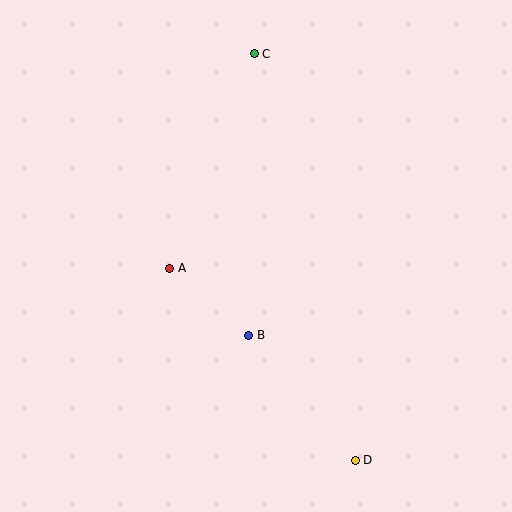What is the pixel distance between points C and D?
The distance between C and D is 419 pixels.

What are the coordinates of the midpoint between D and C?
The midpoint between D and C is at (305, 257).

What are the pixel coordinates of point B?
Point B is at (249, 335).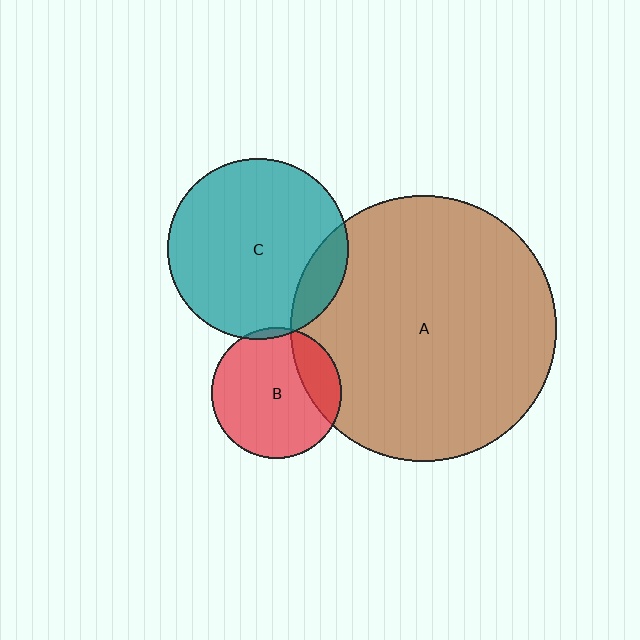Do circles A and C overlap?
Yes.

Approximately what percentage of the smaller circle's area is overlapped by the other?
Approximately 15%.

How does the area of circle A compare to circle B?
Approximately 4.1 times.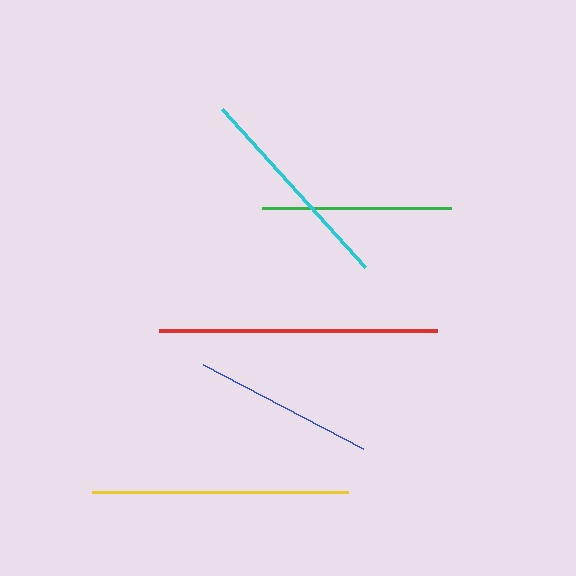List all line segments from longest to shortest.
From longest to shortest: red, yellow, cyan, green, blue.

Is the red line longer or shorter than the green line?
The red line is longer than the green line.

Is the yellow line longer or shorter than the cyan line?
The yellow line is longer than the cyan line.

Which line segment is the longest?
The red line is the longest at approximately 278 pixels.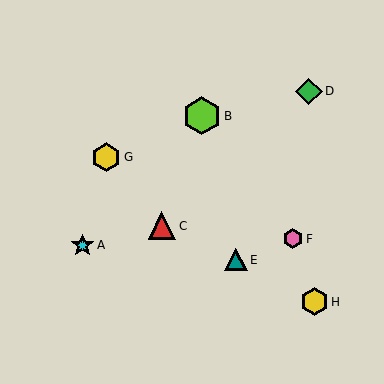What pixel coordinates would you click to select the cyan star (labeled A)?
Click at (83, 245) to select the cyan star A.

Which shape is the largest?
The lime hexagon (labeled B) is the largest.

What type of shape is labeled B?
Shape B is a lime hexagon.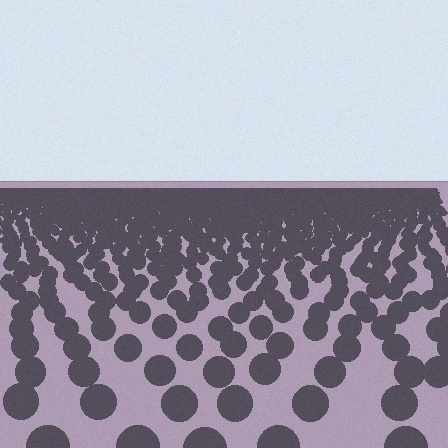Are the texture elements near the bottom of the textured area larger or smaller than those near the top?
Larger. Near the bottom, elements are closer to the viewer and appear at a bigger on-screen size.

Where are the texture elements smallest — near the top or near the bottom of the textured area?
Near the top.